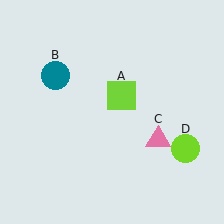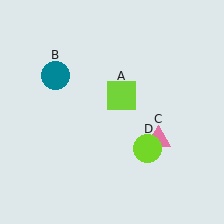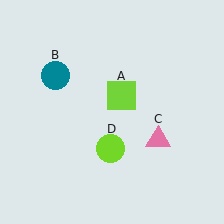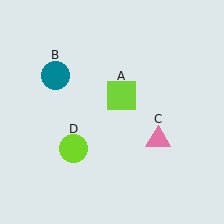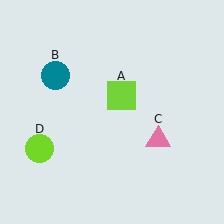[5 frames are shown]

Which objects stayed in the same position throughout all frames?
Lime square (object A) and teal circle (object B) and pink triangle (object C) remained stationary.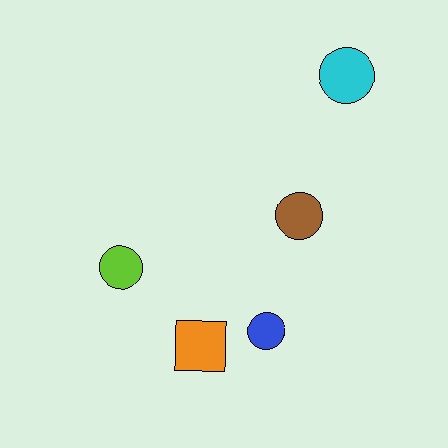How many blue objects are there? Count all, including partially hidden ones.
There is 1 blue object.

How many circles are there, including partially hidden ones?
There are 4 circles.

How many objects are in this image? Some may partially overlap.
There are 5 objects.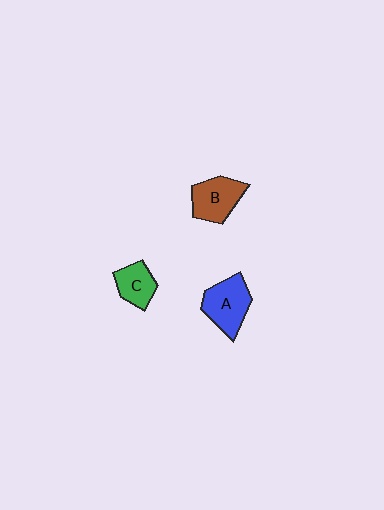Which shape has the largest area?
Shape A (blue).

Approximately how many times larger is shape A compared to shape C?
Approximately 1.5 times.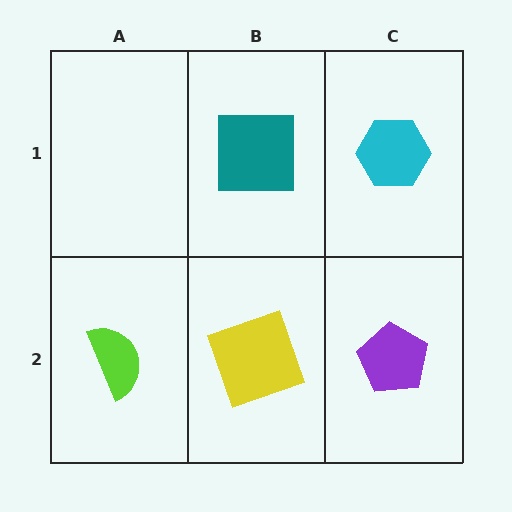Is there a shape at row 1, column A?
No, that cell is empty.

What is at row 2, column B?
A yellow square.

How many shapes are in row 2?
3 shapes.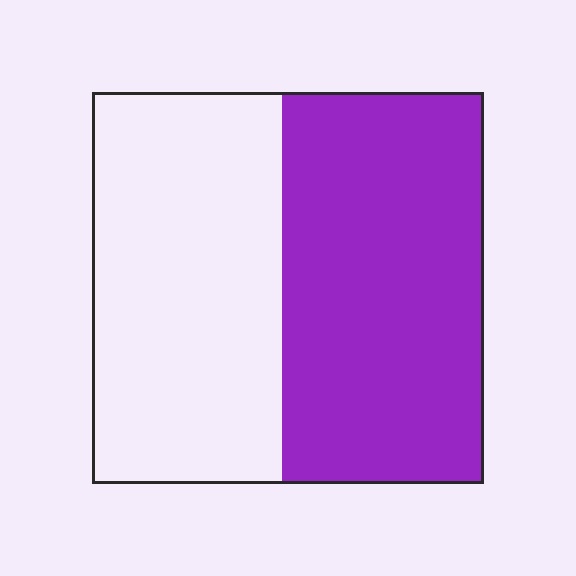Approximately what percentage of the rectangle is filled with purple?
Approximately 50%.